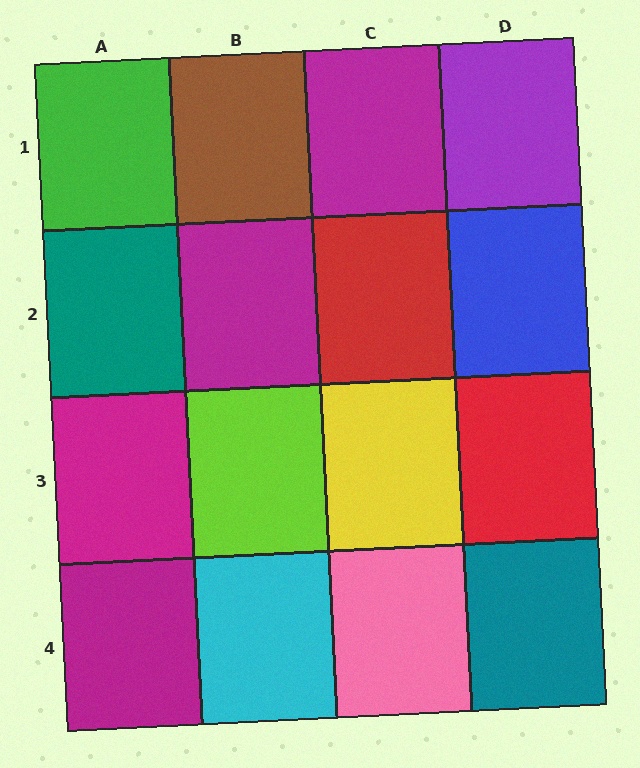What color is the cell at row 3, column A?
Magenta.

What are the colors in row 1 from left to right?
Green, brown, magenta, purple.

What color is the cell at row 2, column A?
Teal.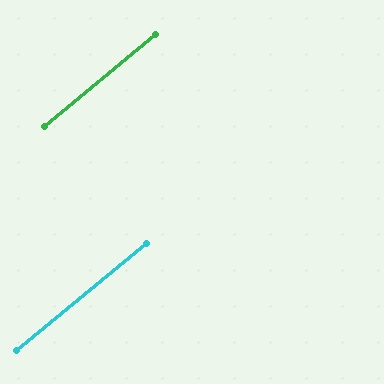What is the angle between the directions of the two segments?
Approximately 0 degrees.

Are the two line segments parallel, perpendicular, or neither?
Parallel — their directions differ by only 0.1°.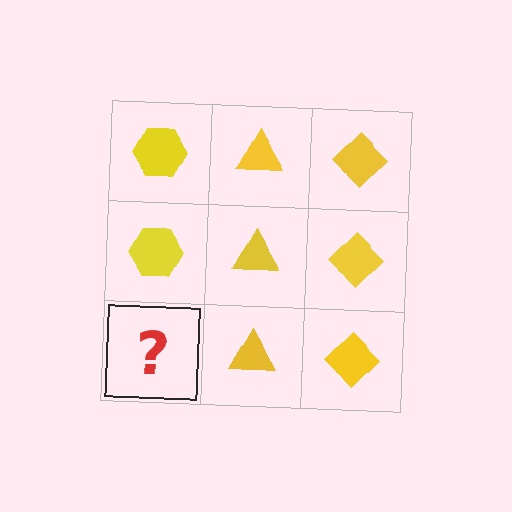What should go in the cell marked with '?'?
The missing cell should contain a yellow hexagon.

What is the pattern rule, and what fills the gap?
The rule is that each column has a consistent shape. The gap should be filled with a yellow hexagon.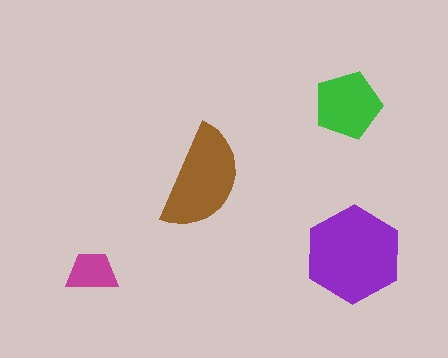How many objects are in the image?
There are 4 objects in the image.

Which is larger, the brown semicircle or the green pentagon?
The brown semicircle.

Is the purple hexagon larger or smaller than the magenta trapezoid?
Larger.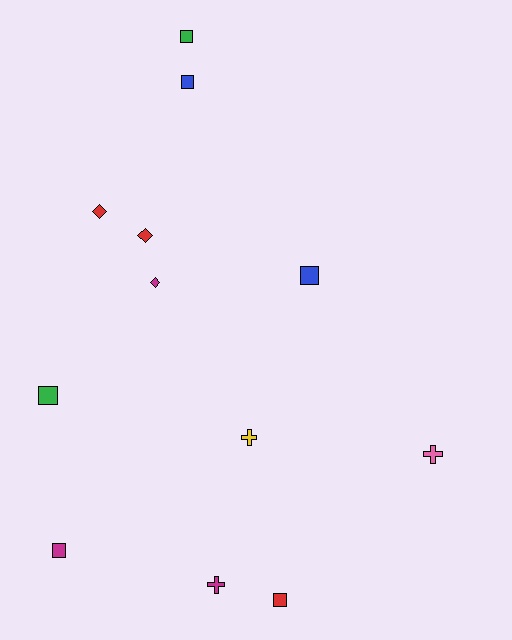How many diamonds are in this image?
There are 3 diamonds.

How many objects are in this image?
There are 12 objects.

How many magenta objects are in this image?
There are 3 magenta objects.